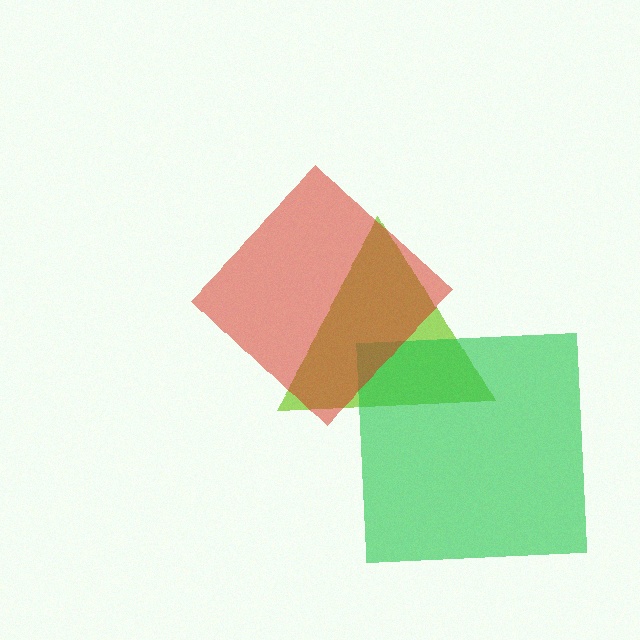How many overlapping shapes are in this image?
There are 3 overlapping shapes in the image.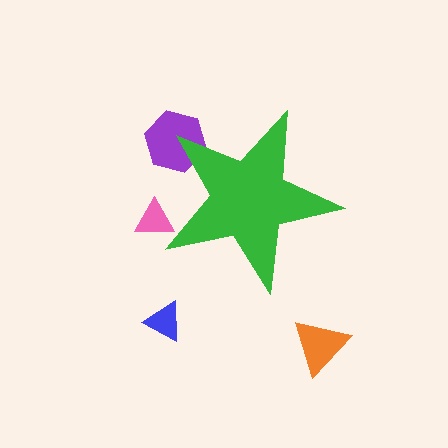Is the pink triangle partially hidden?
Yes, the pink triangle is partially hidden behind the green star.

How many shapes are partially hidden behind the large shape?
2 shapes are partially hidden.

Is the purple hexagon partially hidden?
Yes, the purple hexagon is partially hidden behind the green star.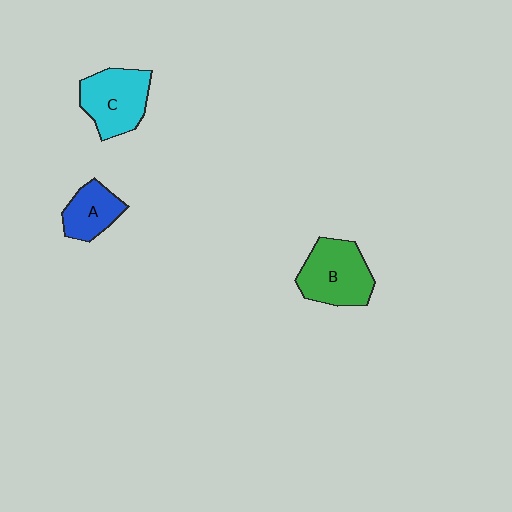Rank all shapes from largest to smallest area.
From largest to smallest: B (green), C (cyan), A (blue).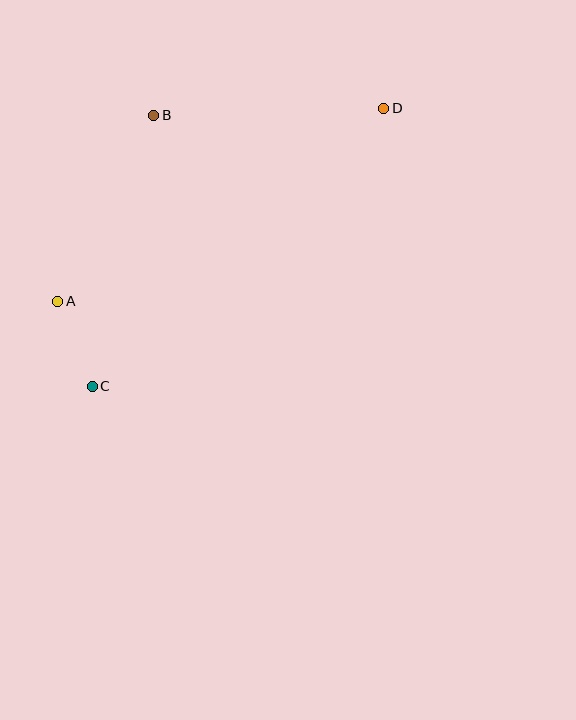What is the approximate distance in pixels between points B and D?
The distance between B and D is approximately 230 pixels.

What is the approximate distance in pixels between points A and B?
The distance between A and B is approximately 209 pixels.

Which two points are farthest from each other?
Points C and D are farthest from each other.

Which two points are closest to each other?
Points A and C are closest to each other.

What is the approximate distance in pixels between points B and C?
The distance between B and C is approximately 278 pixels.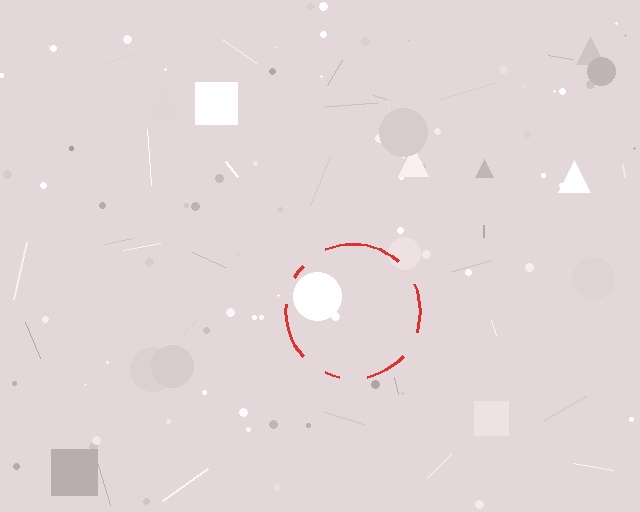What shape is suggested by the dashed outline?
The dashed outline suggests a circle.